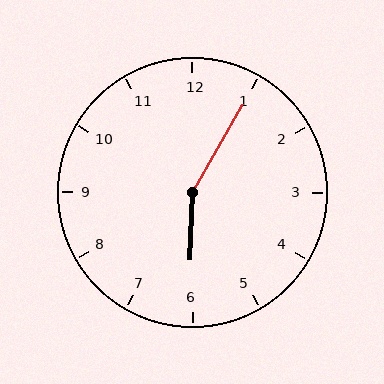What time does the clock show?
6:05.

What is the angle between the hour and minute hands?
Approximately 152 degrees.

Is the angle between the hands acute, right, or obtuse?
It is obtuse.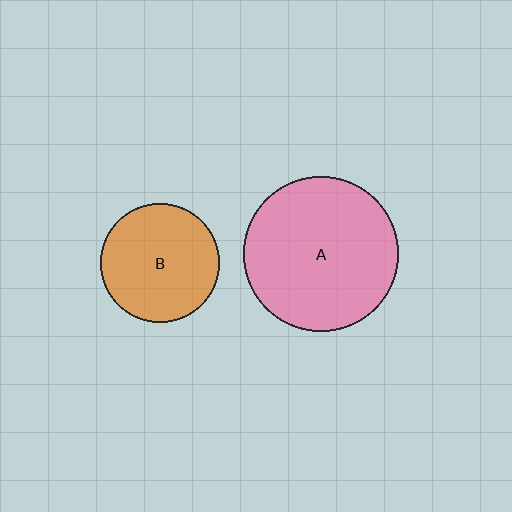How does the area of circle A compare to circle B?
Approximately 1.7 times.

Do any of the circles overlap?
No, none of the circles overlap.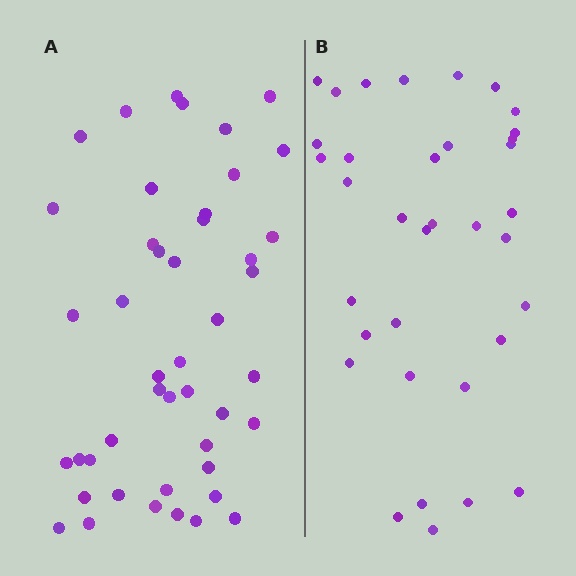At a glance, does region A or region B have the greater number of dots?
Region A (the left region) has more dots.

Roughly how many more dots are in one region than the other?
Region A has roughly 10 or so more dots than region B.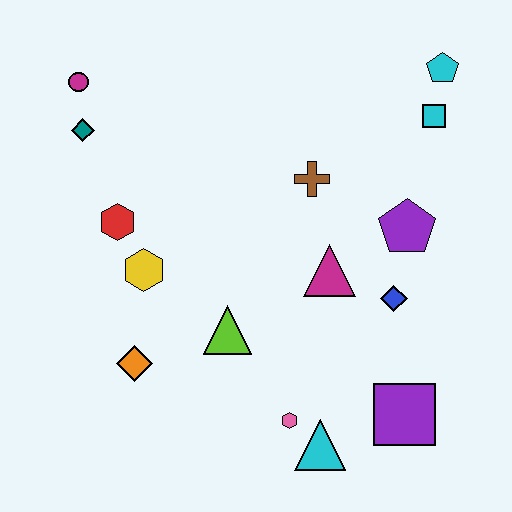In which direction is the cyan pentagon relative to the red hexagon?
The cyan pentagon is to the right of the red hexagon.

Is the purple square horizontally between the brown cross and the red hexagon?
No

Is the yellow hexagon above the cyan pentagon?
No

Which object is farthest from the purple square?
The magenta circle is farthest from the purple square.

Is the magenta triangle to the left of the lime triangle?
No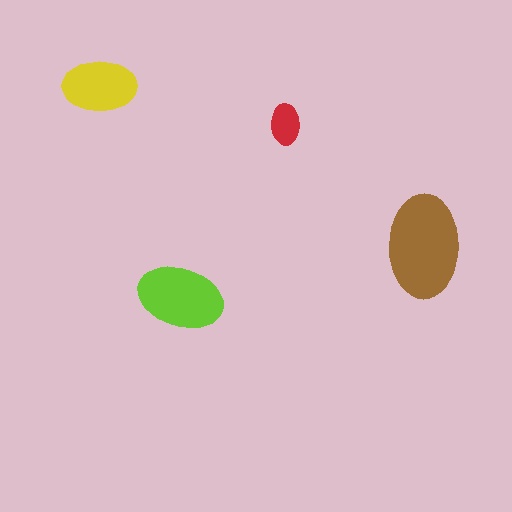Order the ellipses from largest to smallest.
the brown one, the lime one, the yellow one, the red one.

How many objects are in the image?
There are 4 objects in the image.